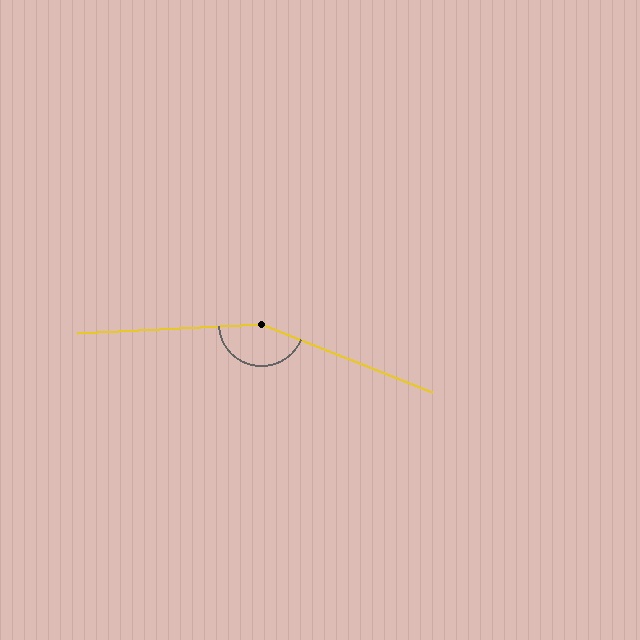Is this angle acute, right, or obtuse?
It is obtuse.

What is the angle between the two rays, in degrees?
Approximately 155 degrees.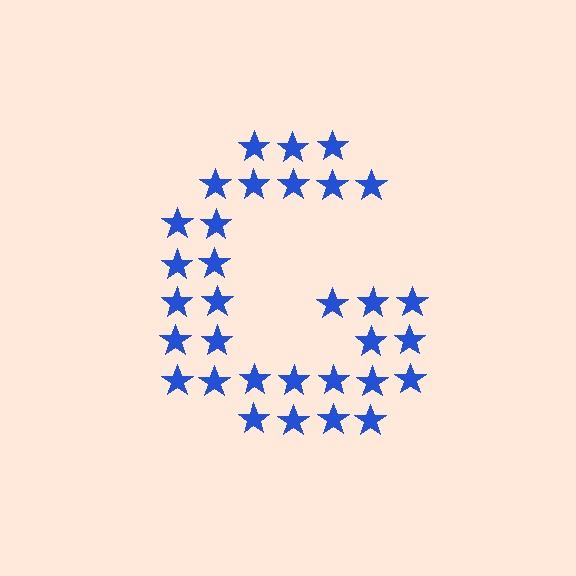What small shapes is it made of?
It is made of small stars.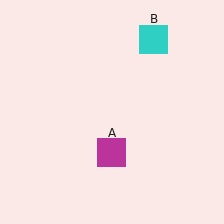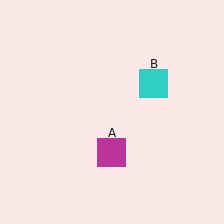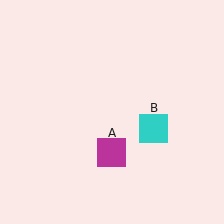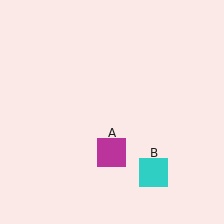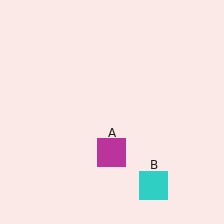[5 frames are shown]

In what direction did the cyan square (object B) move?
The cyan square (object B) moved down.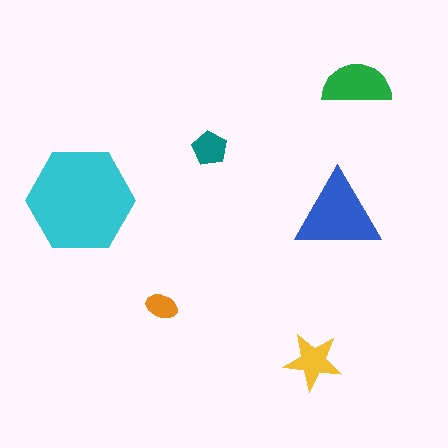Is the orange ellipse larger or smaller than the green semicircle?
Smaller.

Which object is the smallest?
The orange ellipse.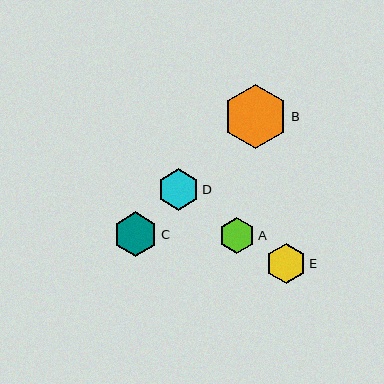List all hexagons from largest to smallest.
From largest to smallest: B, C, D, E, A.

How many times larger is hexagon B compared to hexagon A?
Hexagon B is approximately 1.8 times the size of hexagon A.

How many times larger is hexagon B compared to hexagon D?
Hexagon B is approximately 1.6 times the size of hexagon D.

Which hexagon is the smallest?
Hexagon A is the smallest with a size of approximately 36 pixels.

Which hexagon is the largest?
Hexagon B is the largest with a size of approximately 65 pixels.